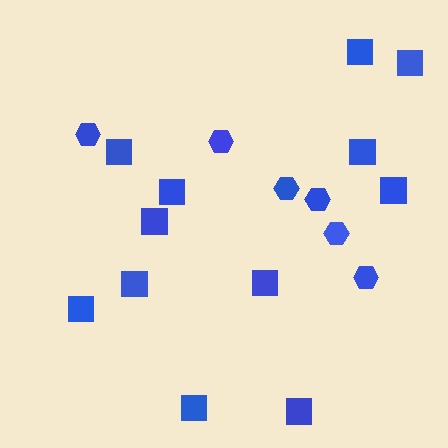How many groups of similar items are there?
There are 2 groups: one group of hexagons (6) and one group of squares (12).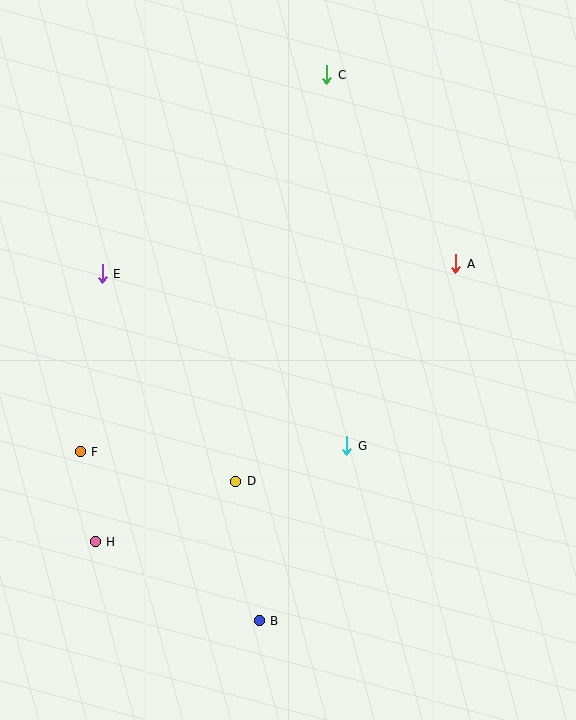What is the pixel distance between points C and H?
The distance between C and H is 521 pixels.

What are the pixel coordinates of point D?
Point D is at (236, 481).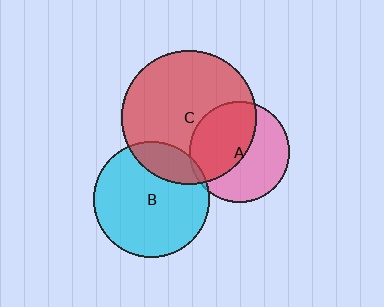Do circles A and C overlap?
Yes.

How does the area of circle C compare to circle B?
Approximately 1.3 times.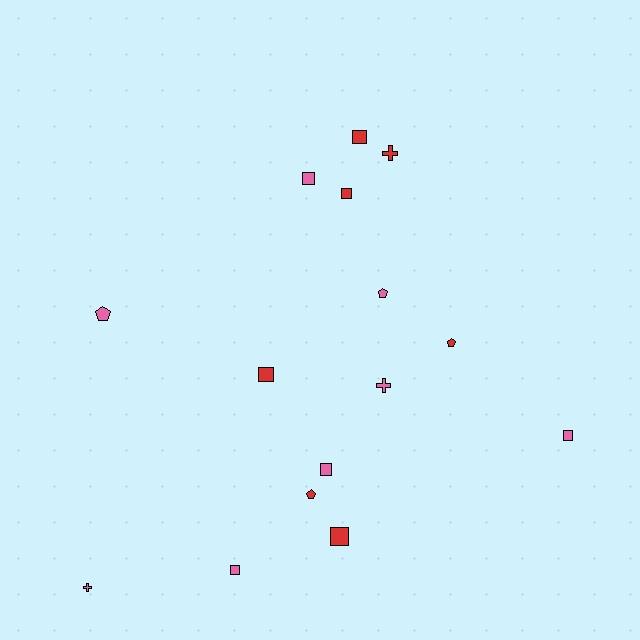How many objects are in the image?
There are 15 objects.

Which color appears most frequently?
Pink, with 8 objects.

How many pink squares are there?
There are 4 pink squares.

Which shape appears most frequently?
Square, with 8 objects.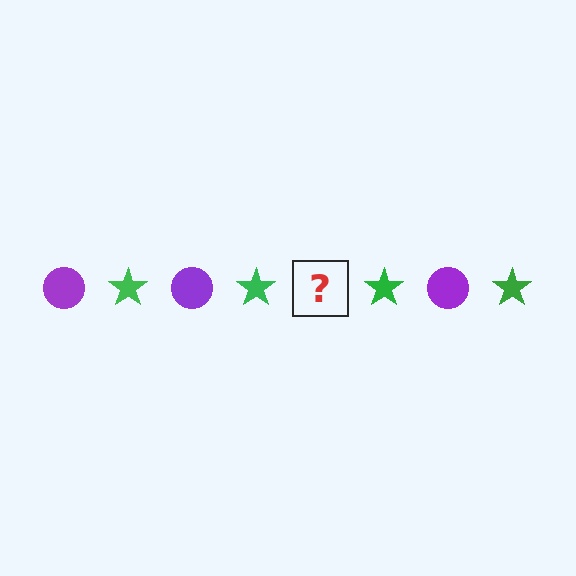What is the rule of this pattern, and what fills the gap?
The rule is that the pattern alternates between purple circle and green star. The gap should be filled with a purple circle.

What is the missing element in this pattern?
The missing element is a purple circle.